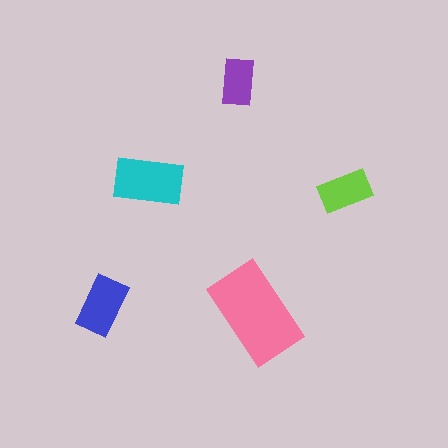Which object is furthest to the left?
The blue rectangle is leftmost.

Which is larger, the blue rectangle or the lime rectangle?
The blue one.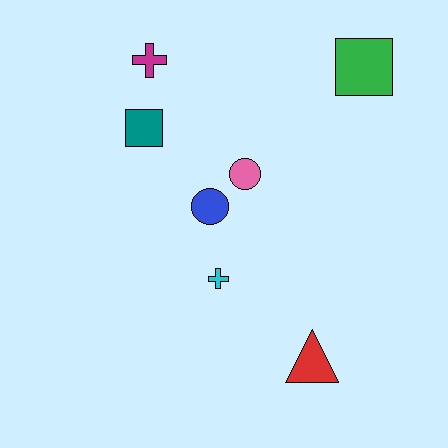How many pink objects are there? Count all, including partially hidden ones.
There is 1 pink object.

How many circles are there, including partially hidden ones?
There are 2 circles.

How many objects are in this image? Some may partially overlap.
There are 7 objects.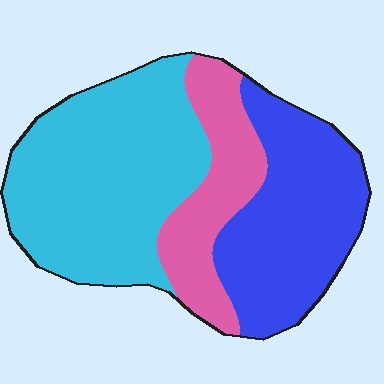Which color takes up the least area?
Pink, at roughly 20%.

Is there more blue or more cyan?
Cyan.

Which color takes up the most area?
Cyan, at roughly 45%.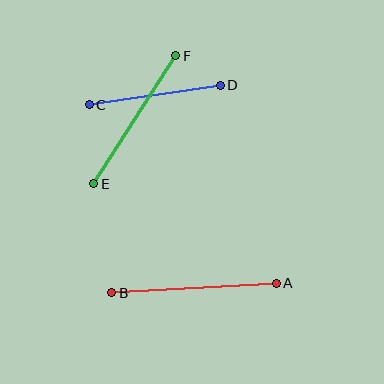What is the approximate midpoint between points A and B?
The midpoint is at approximately (194, 288) pixels.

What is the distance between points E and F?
The distance is approximately 152 pixels.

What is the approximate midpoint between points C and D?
The midpoint is at approximately (155, 95) pixels.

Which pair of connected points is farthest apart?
Points A and B are farthest apart.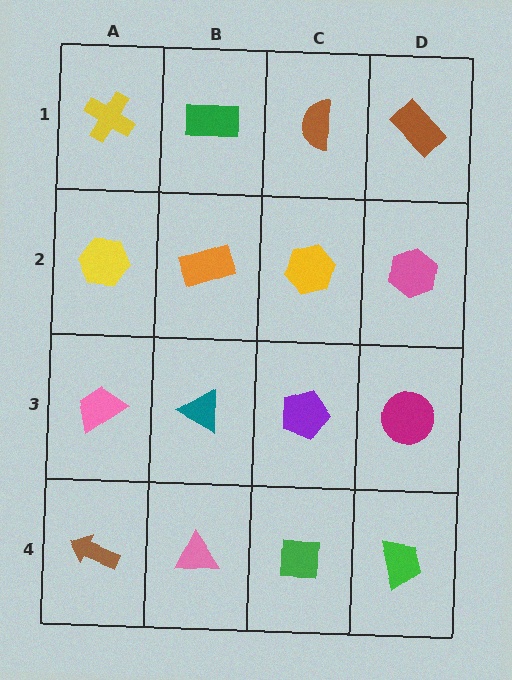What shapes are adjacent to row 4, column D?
A magenta circle (row 3, column D), a green square (row 4, column C).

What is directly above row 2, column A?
A yellow cross.